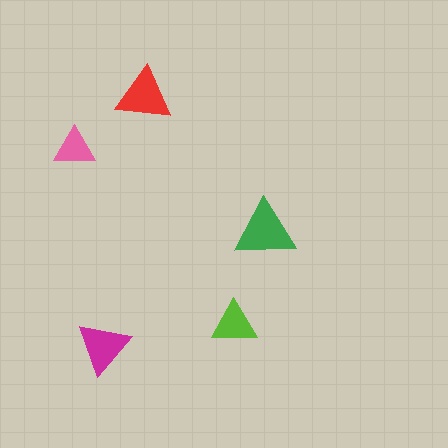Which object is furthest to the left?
The pink triangle is leftmost.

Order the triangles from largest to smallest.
the green one, the red one, the magenta one, the lime one, the pink one.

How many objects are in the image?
There are 5 objects in the image.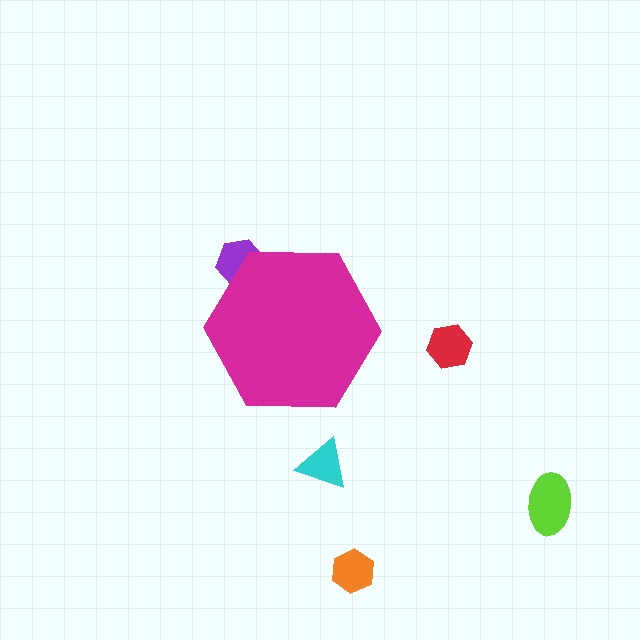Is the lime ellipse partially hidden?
No, the lime ellipse is fully visible.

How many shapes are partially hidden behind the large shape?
1 shape is partially hidden.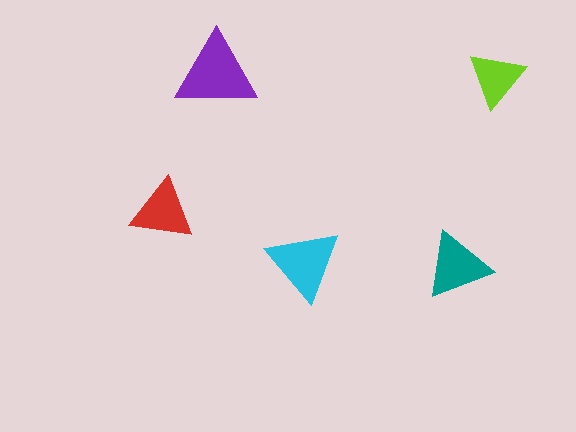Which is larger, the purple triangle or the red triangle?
The purple one.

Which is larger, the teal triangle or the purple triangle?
The purple one.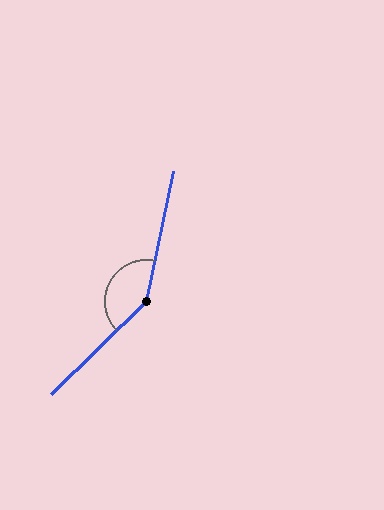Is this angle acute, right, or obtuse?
It is obtuse.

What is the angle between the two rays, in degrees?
Approximately 146 degrees.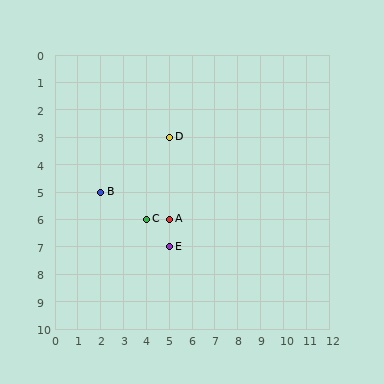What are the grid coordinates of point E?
Point E is at grid coordinates (5, 7).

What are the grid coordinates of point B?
Point B is at grid coordinates (2, 5).